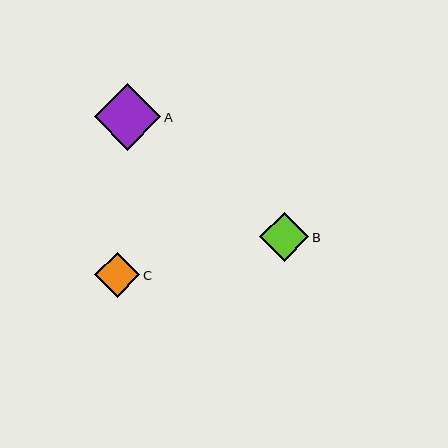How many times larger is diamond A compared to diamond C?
Diamond A is approximately 1.5 times the size of diamond C.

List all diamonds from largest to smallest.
From largest to smallest: A, B, C.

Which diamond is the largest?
Diamond A is the largest with a size of approximately 66 pixels.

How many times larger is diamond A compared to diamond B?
Diamond A is approximately 1.4 times the size of diamond B.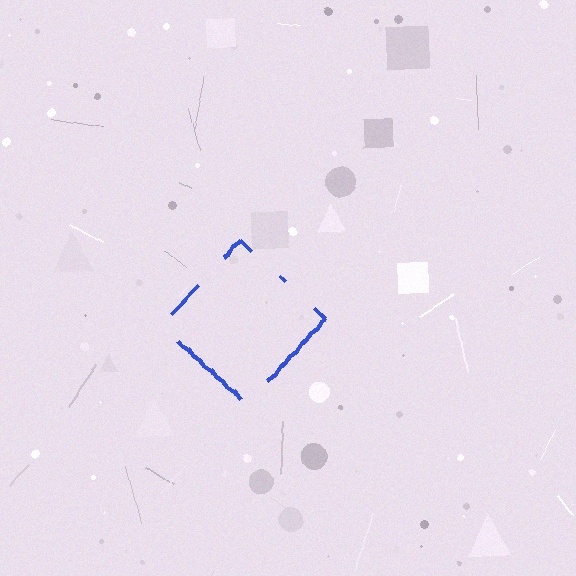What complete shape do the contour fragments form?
The contour fragments form a diamond.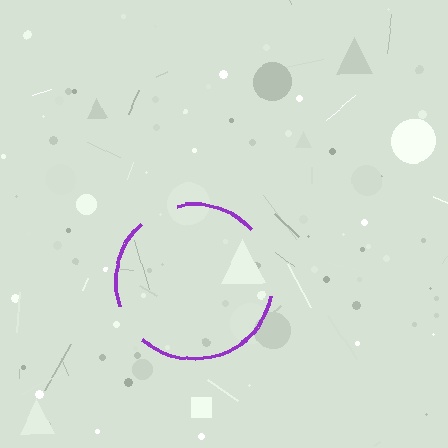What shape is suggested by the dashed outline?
The dashed outline suggests a circle.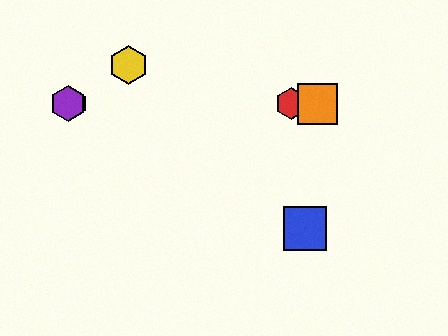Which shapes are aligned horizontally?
The red hexagon, the green hexagon, the purple hexagon, the orange square are aligned horizontally.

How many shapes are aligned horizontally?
4 shapes (the red hexagon, the green hexagon, the purple hexagon, the orange square) are aligned horizontally.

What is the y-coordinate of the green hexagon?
The green hexagon is at y≈104.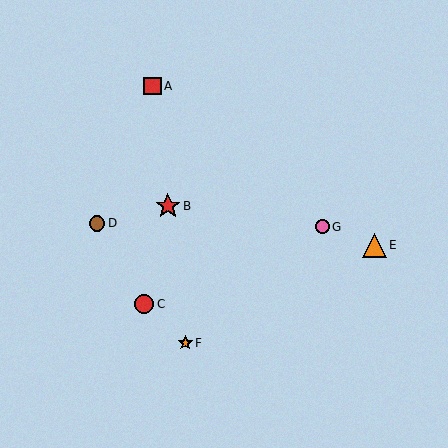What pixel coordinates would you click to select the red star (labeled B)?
Click at (168, 206) to select the red star B.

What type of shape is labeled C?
Shape C is a red circle.